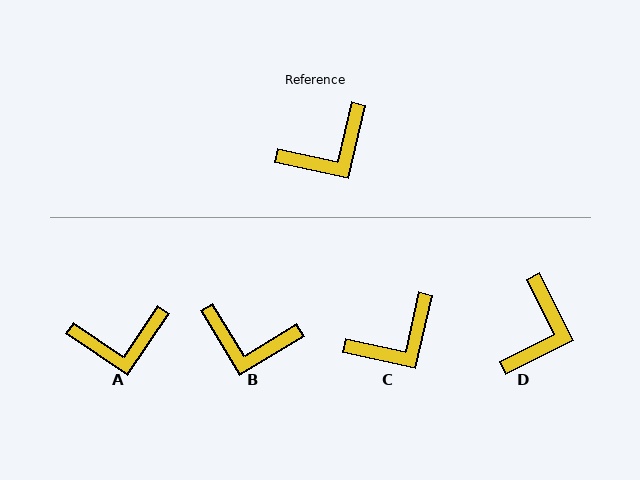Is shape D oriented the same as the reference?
No, it is off by about 39 degrees.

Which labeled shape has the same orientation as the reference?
C.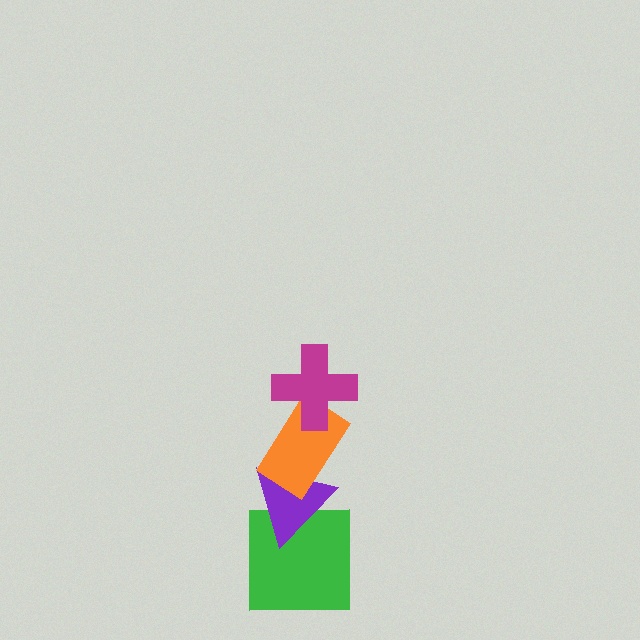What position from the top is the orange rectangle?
The orange rectangle is 2nd from the top.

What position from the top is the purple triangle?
The purple triangle is 3rd from the top.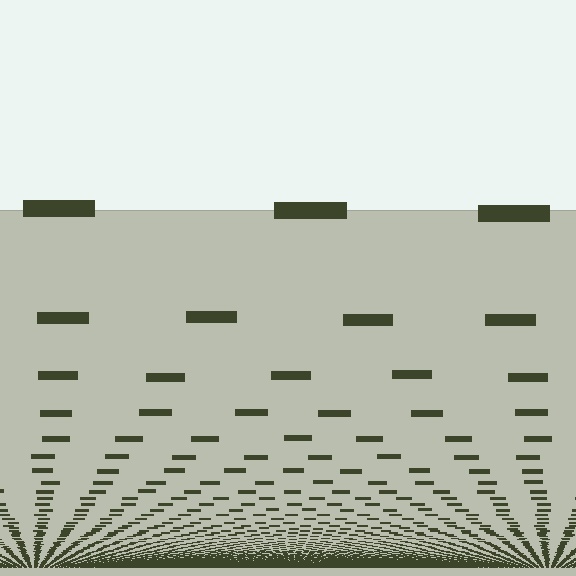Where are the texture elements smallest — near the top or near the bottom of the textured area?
Near the bottom.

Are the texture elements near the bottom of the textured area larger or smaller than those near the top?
Smaller. The gradient is inverted — elements near the bottom are smaller and denser.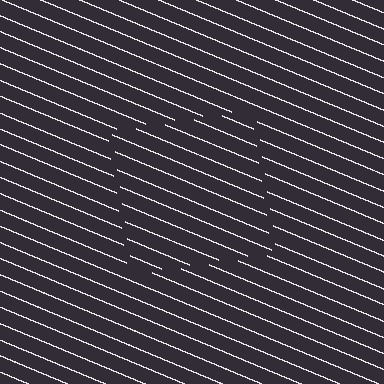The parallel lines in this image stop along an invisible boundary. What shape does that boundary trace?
An illusory square. The interior of the shape contains the same grating, shifted by half a period — the contour is defined by the phase discontinuity where line-ends from the inner and outer gratings abut.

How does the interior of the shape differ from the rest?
The interior of the shape contains the same grating, shifted by half a period — the contour is defined by the phase discontinuity where line-ends from the inner and outer gratings abut.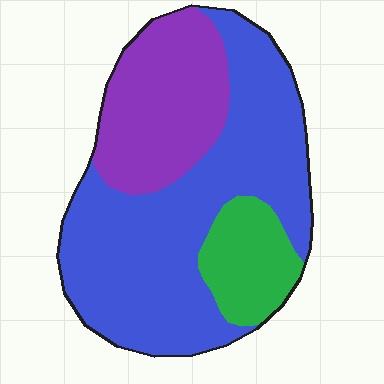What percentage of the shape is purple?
Purple covers roughly 25% of the shape.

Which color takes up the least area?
Green, at roughly 15%.